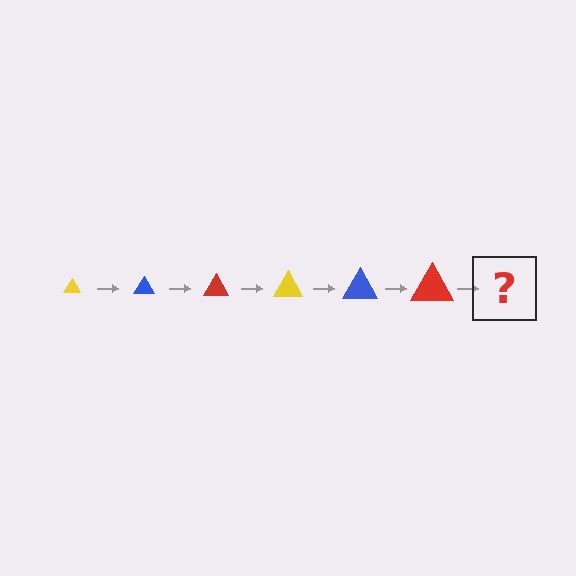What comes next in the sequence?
The next element should be a yellow triangle, larger than the previous one.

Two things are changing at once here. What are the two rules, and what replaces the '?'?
The two rules are that the triangle grows larger each step and the color cycles through yellow, blue, and red. The '?' should be a yellow triangle, larger than the previous one.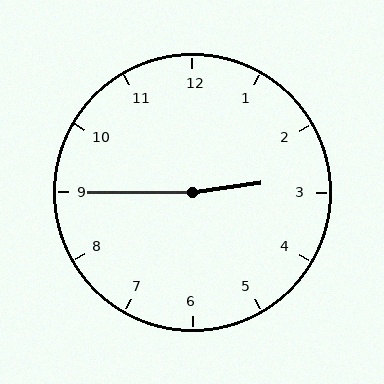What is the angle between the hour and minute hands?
Approximately 172 degrees.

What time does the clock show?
2:45.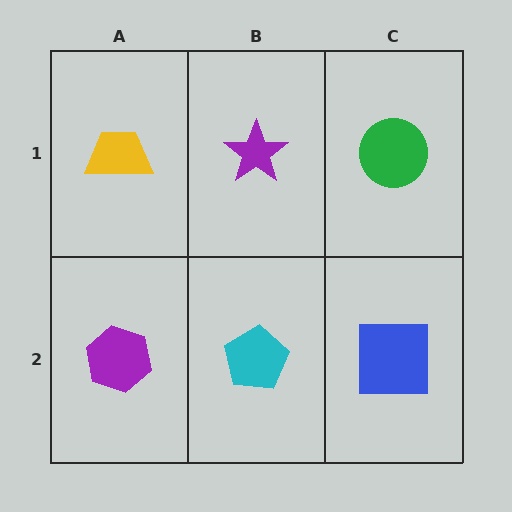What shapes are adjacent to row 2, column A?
A yellow trapezoid (row 1, column A), a cyan pentagon (row 2, column B).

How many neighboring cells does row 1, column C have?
2.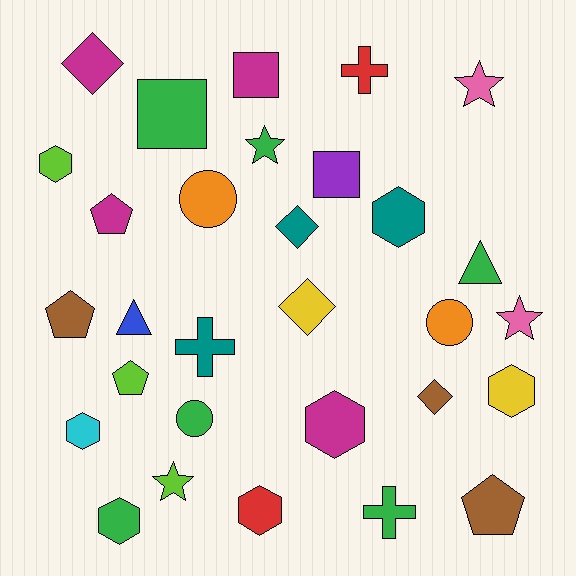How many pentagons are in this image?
There are 4 pentagons.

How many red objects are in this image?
There are 2 red objects.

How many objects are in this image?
There are 30 objects.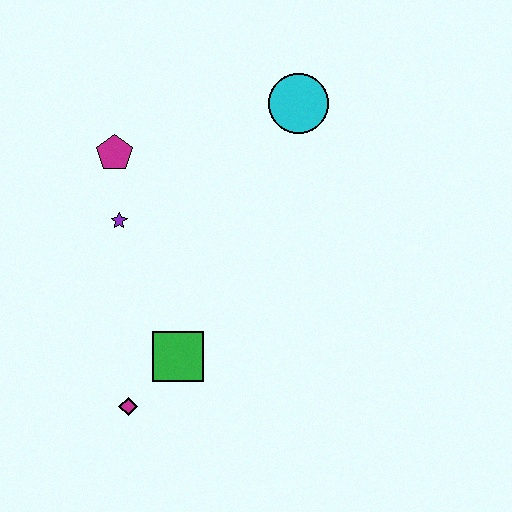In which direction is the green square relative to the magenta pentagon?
The green square is below the magenta pentagon.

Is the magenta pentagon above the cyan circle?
No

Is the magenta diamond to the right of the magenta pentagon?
Yes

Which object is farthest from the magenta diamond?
The cyan circle is farthest from the magenta diamond.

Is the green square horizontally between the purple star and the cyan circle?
Yes